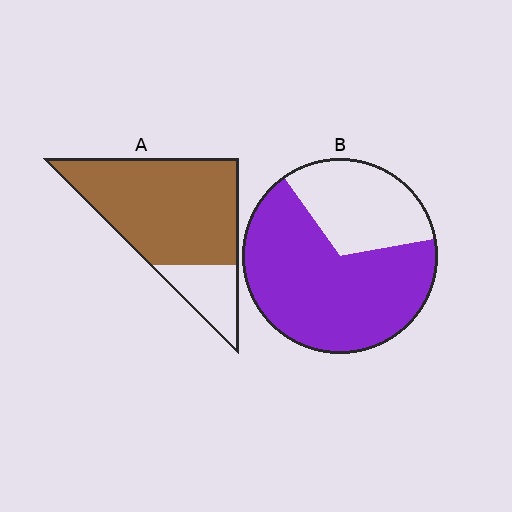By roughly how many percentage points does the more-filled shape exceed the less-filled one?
By roughly 10 percentage points (A over B).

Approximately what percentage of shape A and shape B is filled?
A is approximately 80% and B is approximately 70%.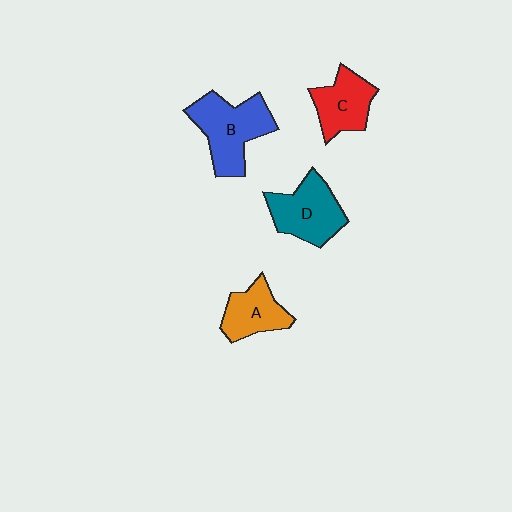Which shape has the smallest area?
Shape A (orange).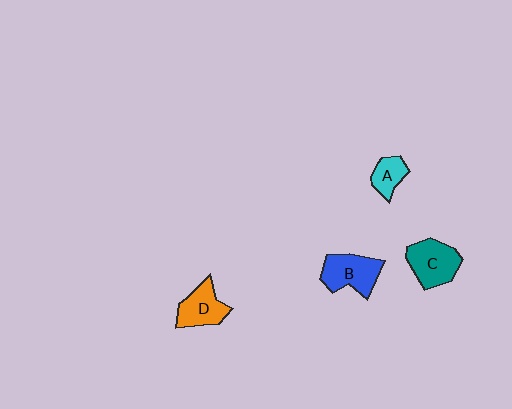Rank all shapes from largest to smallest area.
From largest to smallest: C (teal), B (blue), D (orange), A (cyan).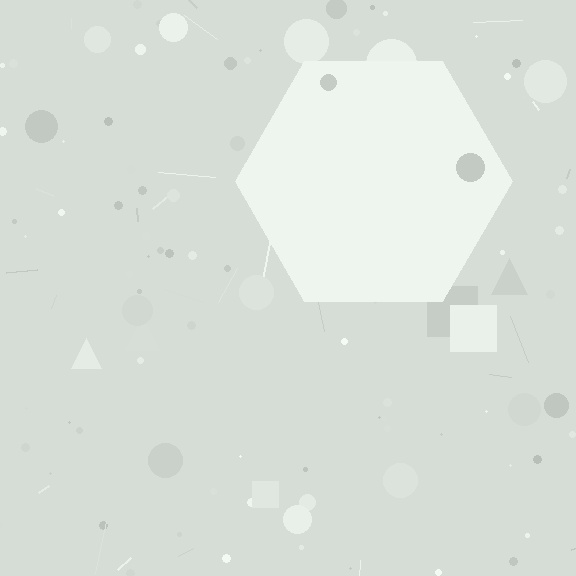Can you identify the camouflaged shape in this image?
The camouflaged shape is a hexagon.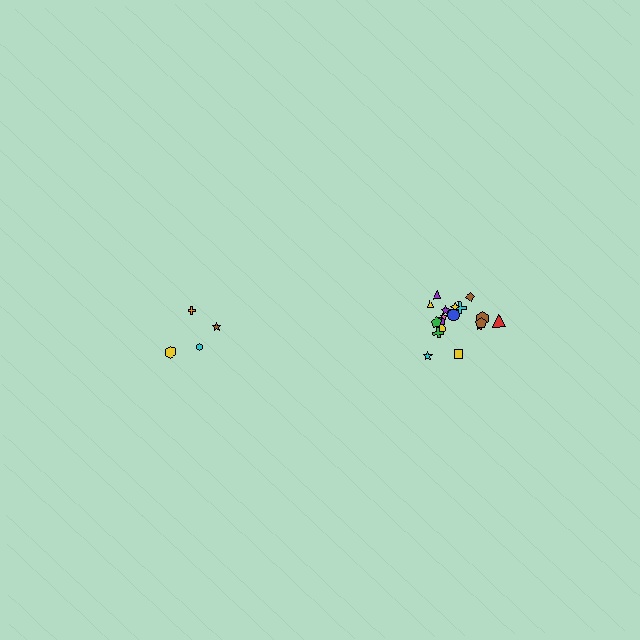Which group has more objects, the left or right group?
The right group.